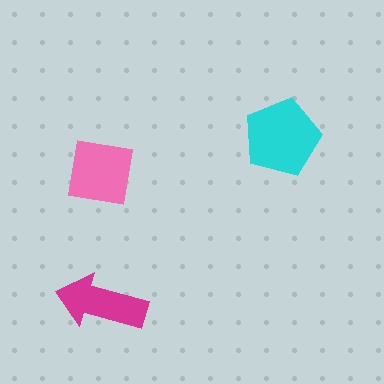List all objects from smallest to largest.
The magenta arrow, the pink square, the cyan pentagon.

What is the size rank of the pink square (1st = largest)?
2nd.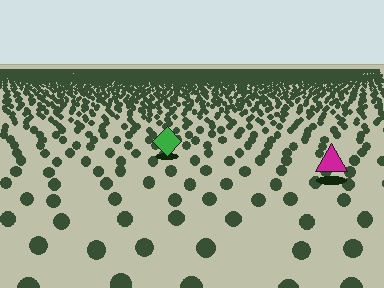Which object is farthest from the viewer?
The green diamond is farthest from the viewer. It appears smaller and the ground texture around it is denser.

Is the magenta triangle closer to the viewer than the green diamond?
Yes. The magenta triangle is closer — you can tell from the texture gradient: the ground texture is coarser near it.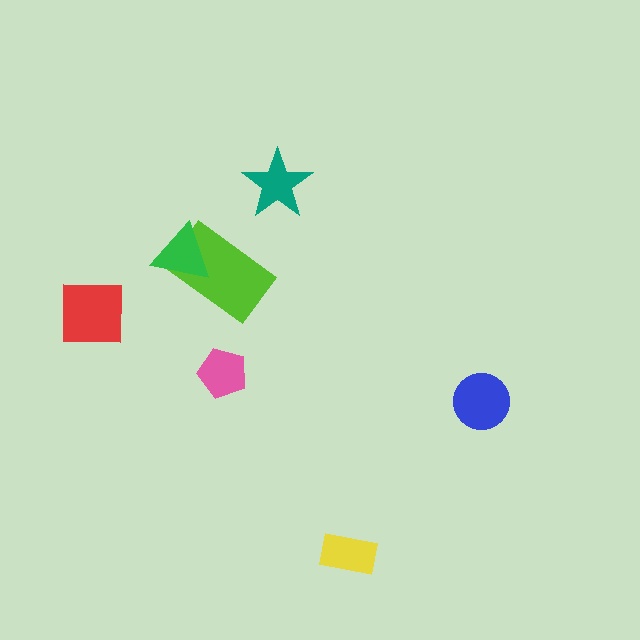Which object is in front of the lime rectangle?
The green triangle is in front of the lime rectangle.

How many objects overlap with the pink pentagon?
0 objects overlap with the pink pentagon.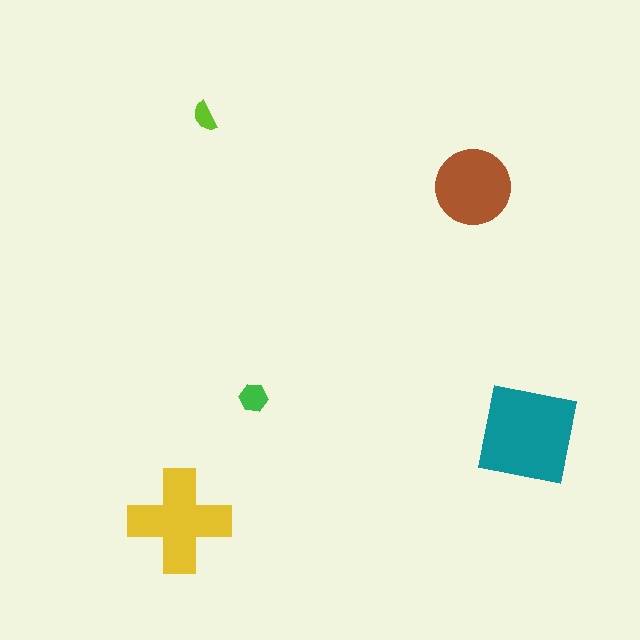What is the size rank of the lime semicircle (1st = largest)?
5th.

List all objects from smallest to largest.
The lime semicircle, the green hexagon, the brown circle, the yellow cross, the teal square.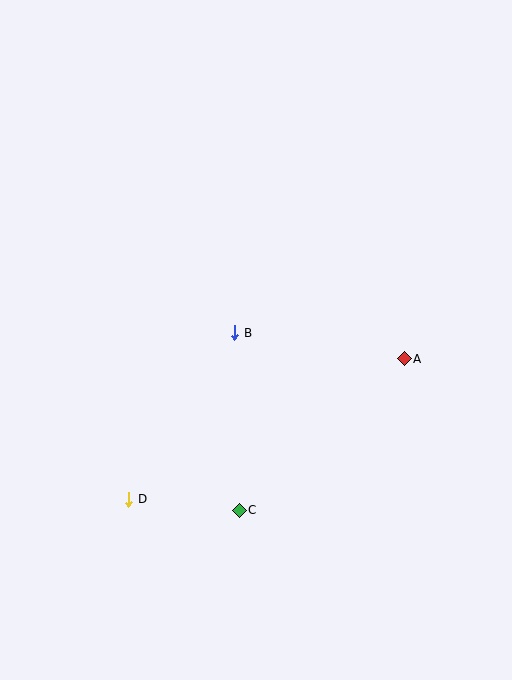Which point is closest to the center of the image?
Point B at (235, 333) is closest to the center.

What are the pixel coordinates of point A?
Point A is at (404, 359).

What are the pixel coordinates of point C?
Point C is at (239, 510).